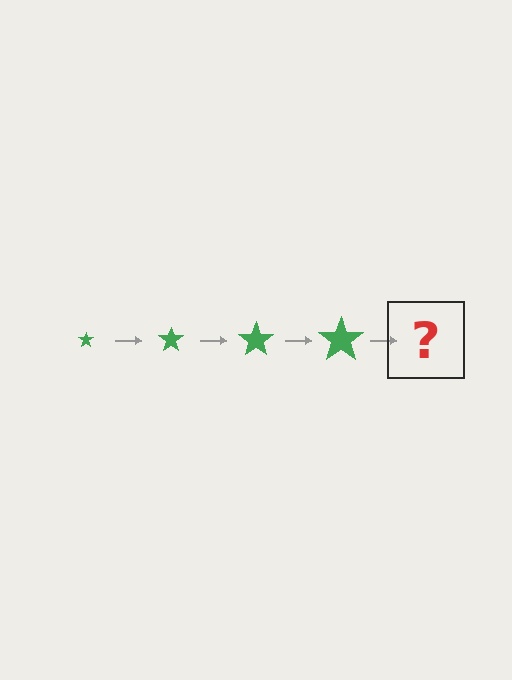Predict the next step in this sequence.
The next step is a green star, larger than the previous one.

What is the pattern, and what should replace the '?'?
The pattern is that the star gets progressively larger each step. The '?' should be a green star, larger than the previous one.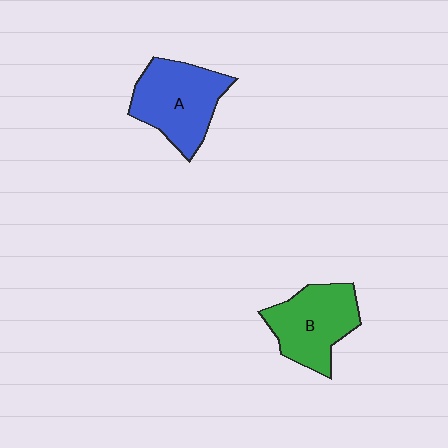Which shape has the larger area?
Shape A (blue).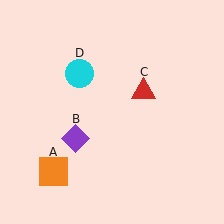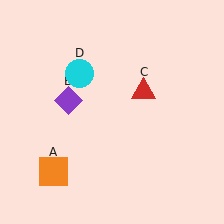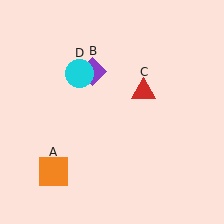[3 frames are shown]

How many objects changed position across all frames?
1 object changed position: purple diamond (object B).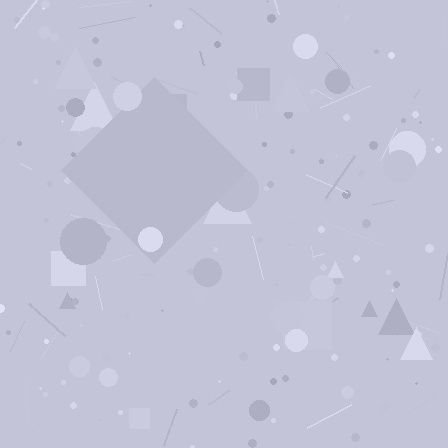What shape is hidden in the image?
A diamond is hidden in the image.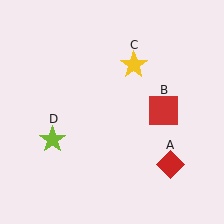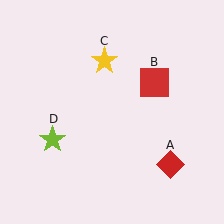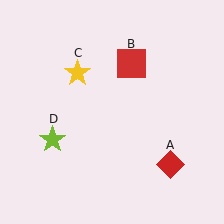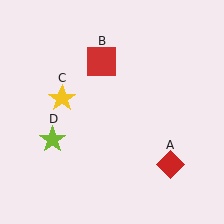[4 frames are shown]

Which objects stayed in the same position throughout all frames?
Red diamond (object A) and lime star (object D) remained stationary.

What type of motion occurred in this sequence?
The red square (object B), yellow star (object C) rotated counterclockwise around the center of the scene.